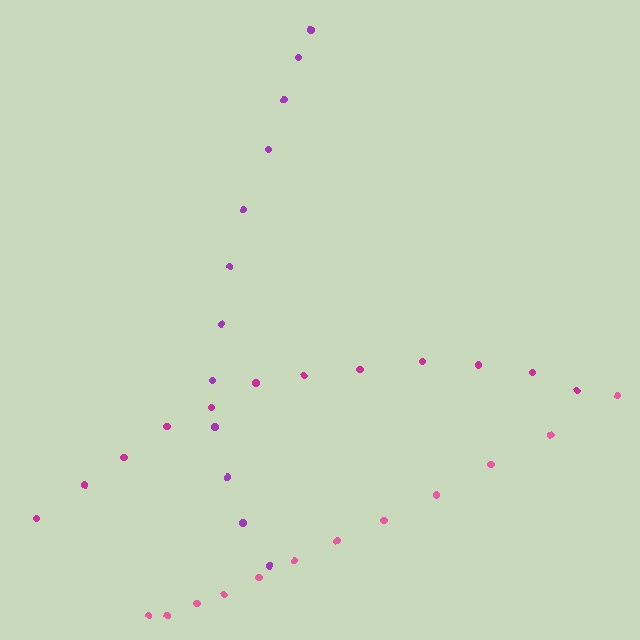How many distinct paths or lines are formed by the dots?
There are 3 distinct paths.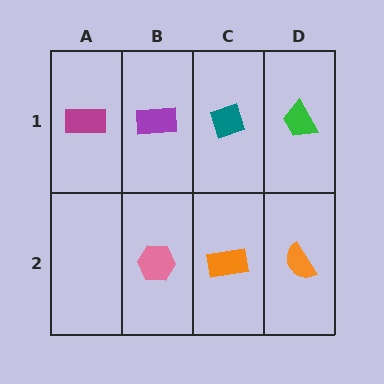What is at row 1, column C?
A teal diamond.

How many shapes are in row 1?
4 shapes.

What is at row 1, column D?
A green trapezoid.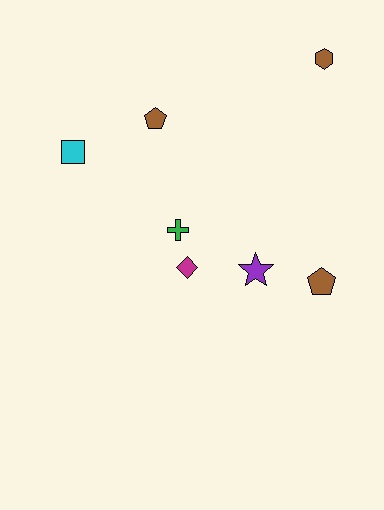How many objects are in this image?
There are 7 objects.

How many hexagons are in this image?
There is 1 hexagon.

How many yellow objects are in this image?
There are no yellow objects.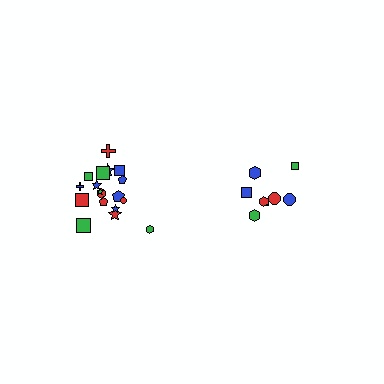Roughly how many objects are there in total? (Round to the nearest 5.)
Roughly 25 objects in total.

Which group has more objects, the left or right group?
The left group.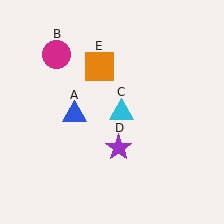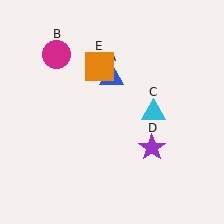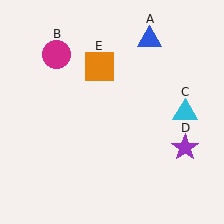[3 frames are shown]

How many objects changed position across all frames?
3 objects changed position: blue triangle (object A), cyan triangle (object C), purple star (object D).